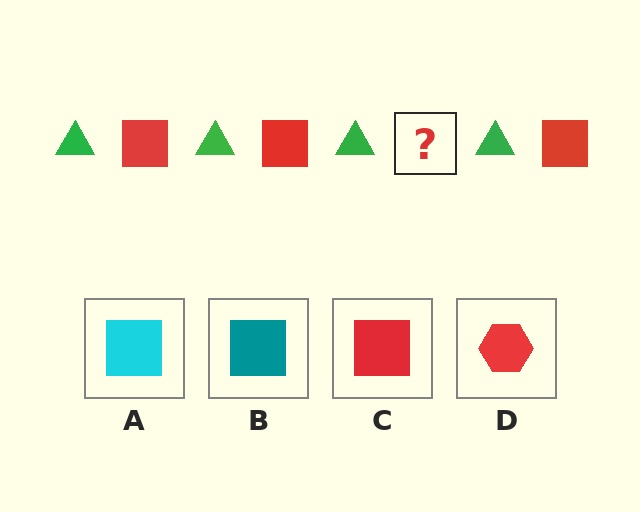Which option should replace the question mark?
Option C.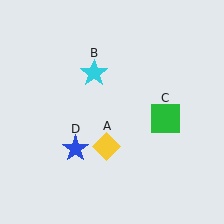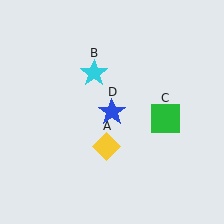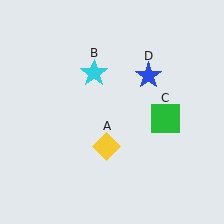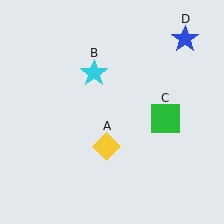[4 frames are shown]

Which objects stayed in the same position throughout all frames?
Yellow diamond (object A) and cyan star (object B) and green square (object C) remained stationary.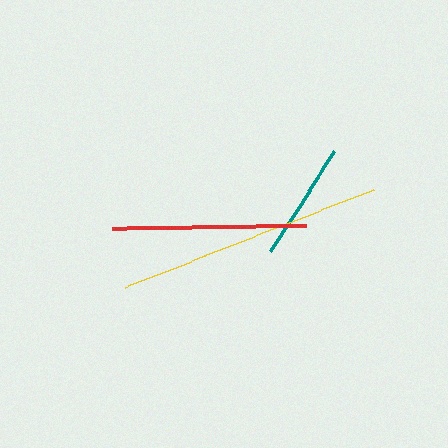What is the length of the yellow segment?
The yellow segment is approximately 268 pixels long.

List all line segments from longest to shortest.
From longest to shortest: yellow, red, teal.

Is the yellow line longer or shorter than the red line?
The yellow line is longer than the red line.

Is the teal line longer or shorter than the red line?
The red line is longer than the teal line.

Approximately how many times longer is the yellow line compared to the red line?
The yellow line is approximately 1.4 times the length of the red line.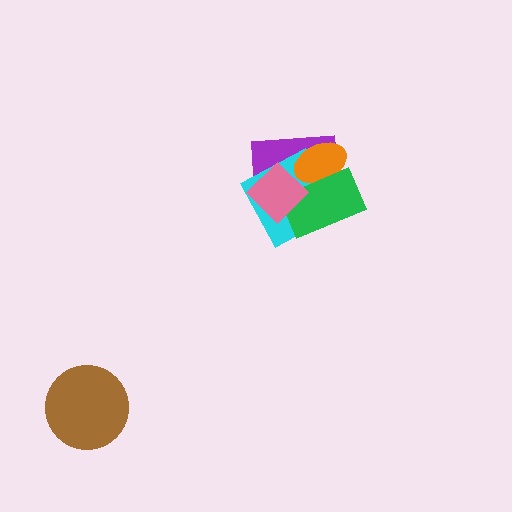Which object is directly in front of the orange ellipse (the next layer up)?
The green rectangle is directly in front of the orange ellipse.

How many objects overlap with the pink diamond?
4 objects overlap with the pink diamond.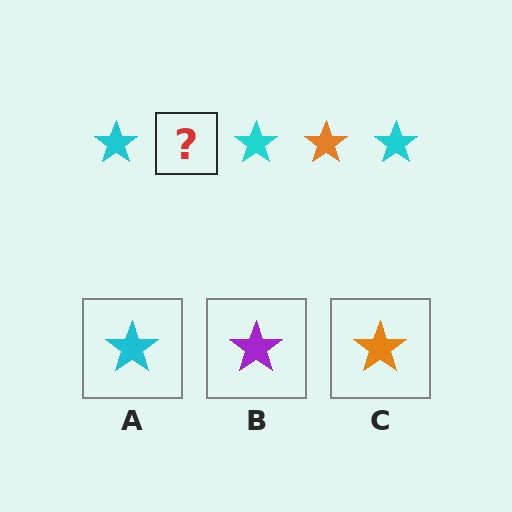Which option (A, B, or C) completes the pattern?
C.